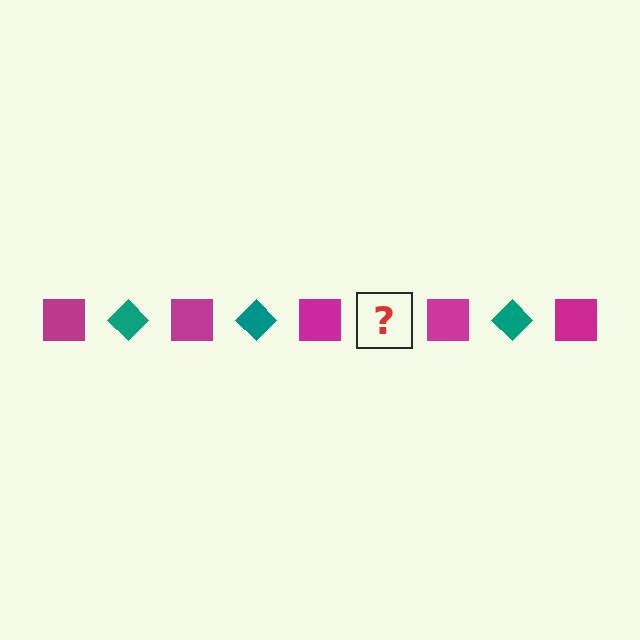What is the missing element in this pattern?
The missing element is a teal diamond.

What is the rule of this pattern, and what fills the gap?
The rule is that the pattern alternates between magenta square and teal diamond. The gap should be filled with a teal diamond.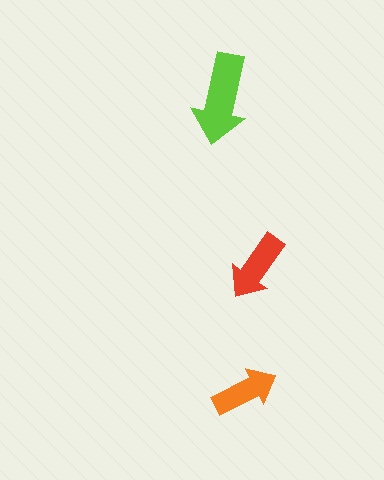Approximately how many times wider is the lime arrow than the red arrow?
About 1.5 times wider.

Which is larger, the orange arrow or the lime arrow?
The lime one.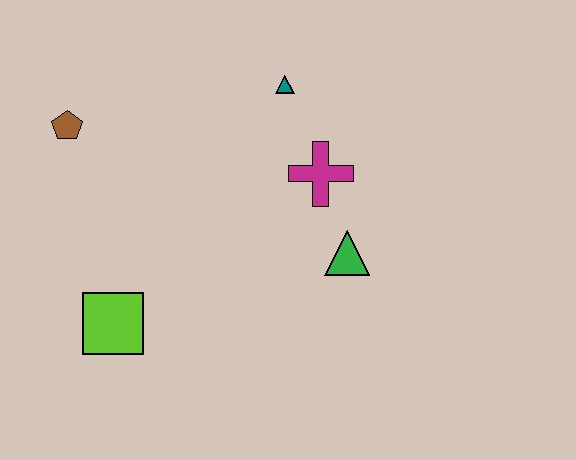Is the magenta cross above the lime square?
Yes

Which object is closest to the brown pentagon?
The lime square is closest to the brown pentagon.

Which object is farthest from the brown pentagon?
The green triangle is farthest from the brown pentagon.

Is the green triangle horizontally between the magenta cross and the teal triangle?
No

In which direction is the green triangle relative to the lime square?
The green triangle is to the right of the lime square.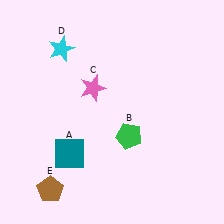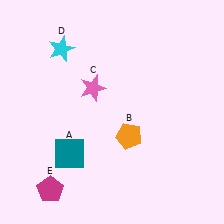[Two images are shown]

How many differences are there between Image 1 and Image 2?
There are 2 differences between the two images.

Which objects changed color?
B changed from green to orange. E changed from brown to magenta.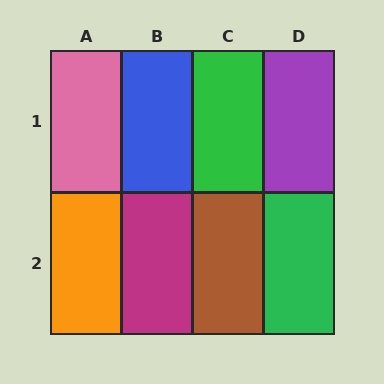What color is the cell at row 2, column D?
Green.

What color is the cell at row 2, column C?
Brown.